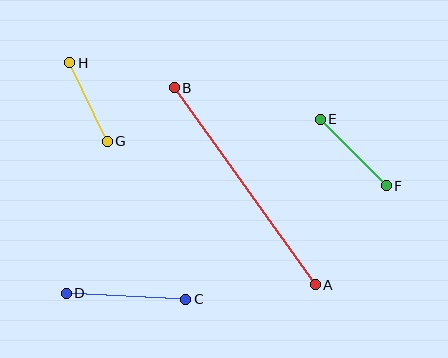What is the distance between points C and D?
The distance is approximately 119 pixels.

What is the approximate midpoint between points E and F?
The midpoint is at approximately (353, 152) pixels.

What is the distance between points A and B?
The distance is approximately 242 pixels.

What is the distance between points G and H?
The distance is approximately 87 pixels.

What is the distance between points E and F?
The distance is approximately 94 pixels.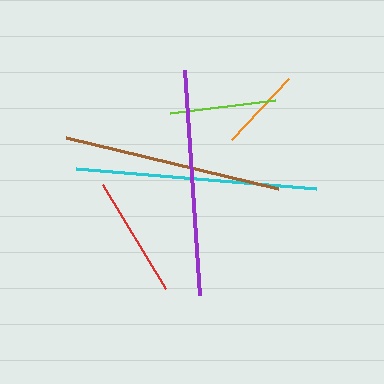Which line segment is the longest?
The cyan line is the longest at approximately 241 pixels.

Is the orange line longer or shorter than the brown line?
The brown line is longer than the orange line.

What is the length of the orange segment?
The orange segment is approximately 84 pixels long.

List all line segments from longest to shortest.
From longest to shortest: cyan, purple, brown, red, lime, orange.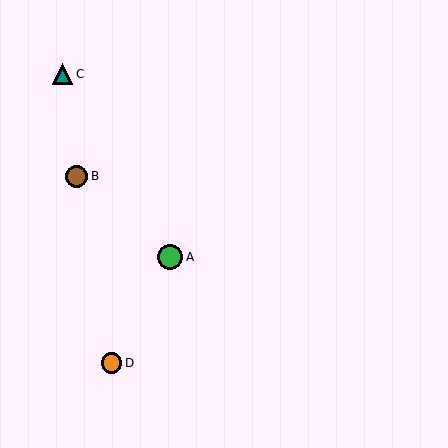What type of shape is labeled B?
Shape B is a brown circle.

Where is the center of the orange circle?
The center of the orange circle is at (111, 363).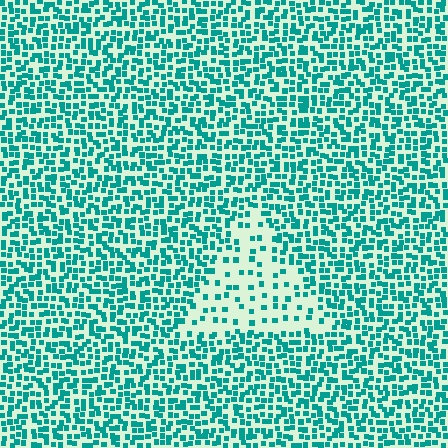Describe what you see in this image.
The image contains small teal elements arranged at two different densities. A triangle-shaped region is visible where the elements are less densely packed than the surrounding area.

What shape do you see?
I see a triangle.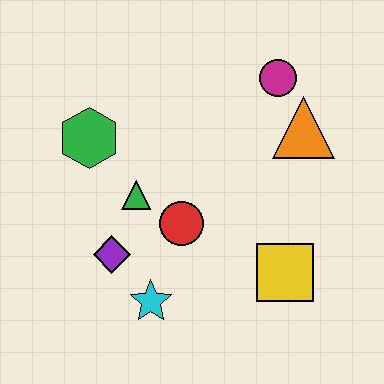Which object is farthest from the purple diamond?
The magenta circle is farthest from the purple diamond.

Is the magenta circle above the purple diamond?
Yes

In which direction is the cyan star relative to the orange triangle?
The cyan star is below the orange triangle.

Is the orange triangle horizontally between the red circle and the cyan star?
No